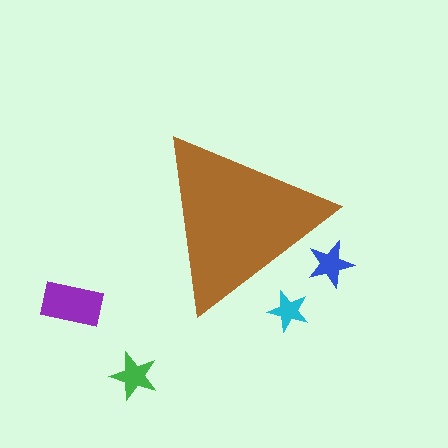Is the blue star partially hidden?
Yes, the blue star is partially hidden behind the brown triangle.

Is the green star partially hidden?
No, the green star is fully visible.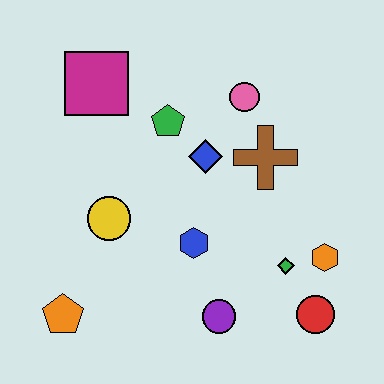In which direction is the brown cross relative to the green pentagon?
The brown cross is to the right of the green pentagon.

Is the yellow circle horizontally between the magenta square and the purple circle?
Yes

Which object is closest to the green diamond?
The orange hexagon is closest to the green diamond.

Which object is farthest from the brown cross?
The orange pentagon is farthest from the brown cross.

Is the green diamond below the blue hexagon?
Yes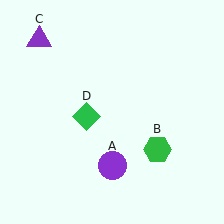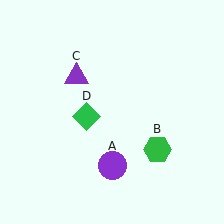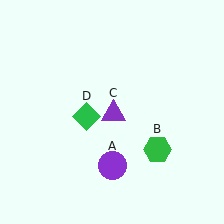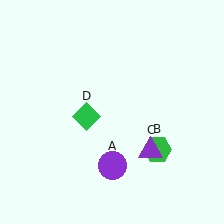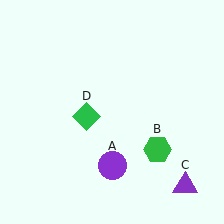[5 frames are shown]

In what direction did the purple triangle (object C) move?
The purple triangle (object C) moved down and to the right.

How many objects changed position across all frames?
1 object changed position: purple triangle (object C).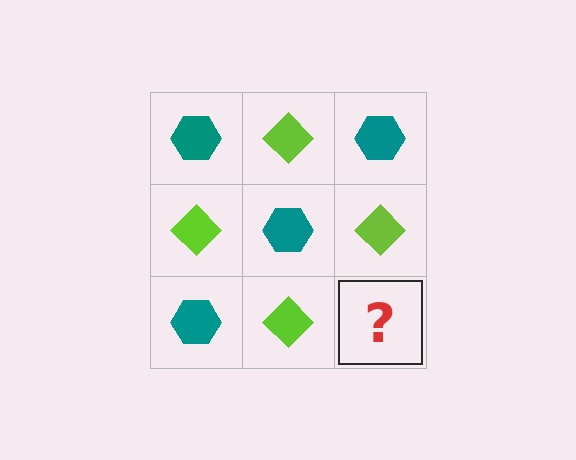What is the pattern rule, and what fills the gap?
The rule is that it alternates teal hexagon and lime diamond in a checkerboard pattern. The gap should be filled with a teal hexagon.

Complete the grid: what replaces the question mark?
The question mark should be replaced with a teal hexagon.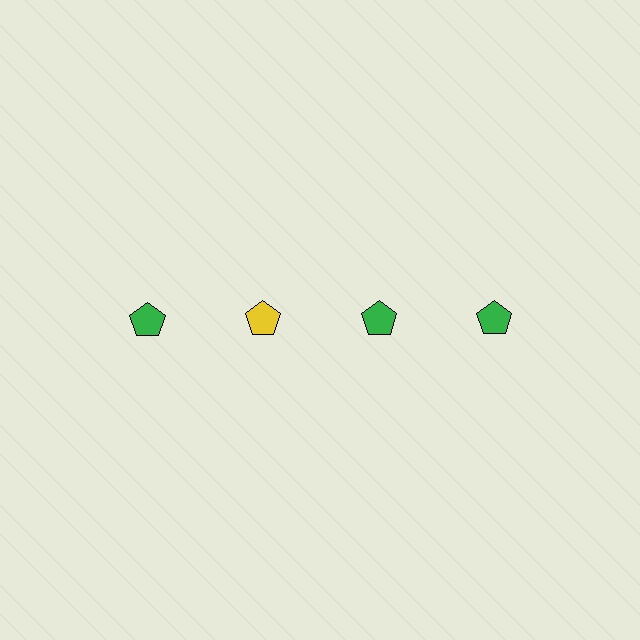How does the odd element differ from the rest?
It has a different color: yellow instead of green.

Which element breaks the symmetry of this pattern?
The yellow pentagon in the top row, second from left column breaks the symmetry. All other shapes are green pentagons.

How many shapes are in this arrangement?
There are 4 shapes arranged in a grid pattern.